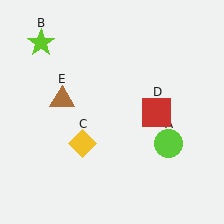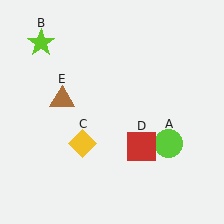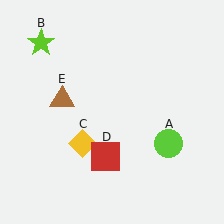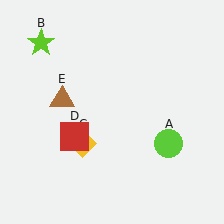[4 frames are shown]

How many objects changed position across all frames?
1 object changed position: red square (object D).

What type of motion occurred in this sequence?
The red square (object D) rotated clockwise around the center of the scene.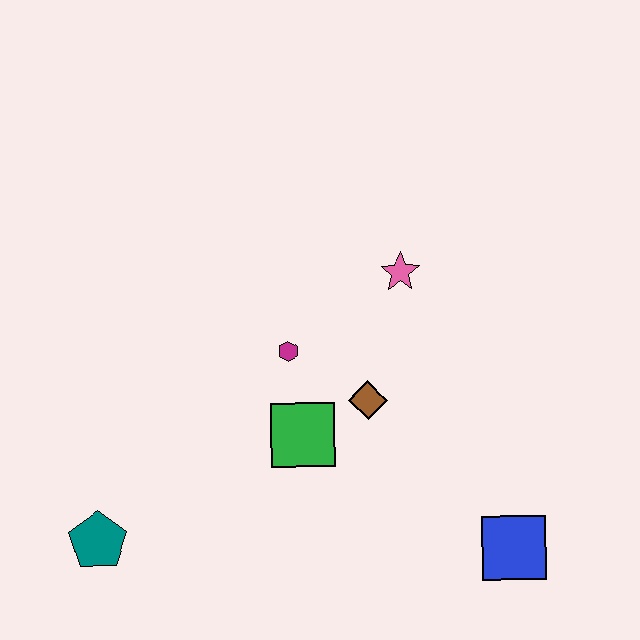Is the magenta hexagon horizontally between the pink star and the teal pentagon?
Yes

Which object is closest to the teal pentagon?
The green square is closest to the teal pentagon.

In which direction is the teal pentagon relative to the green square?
The teal pentagon is to the left of the green square.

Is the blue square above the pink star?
No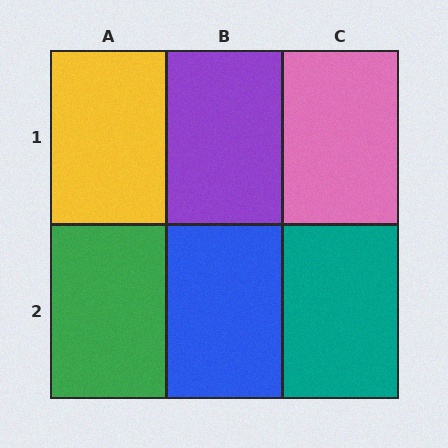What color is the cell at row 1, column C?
Pink.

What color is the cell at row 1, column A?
Yellow.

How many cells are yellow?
1 cell is yellow.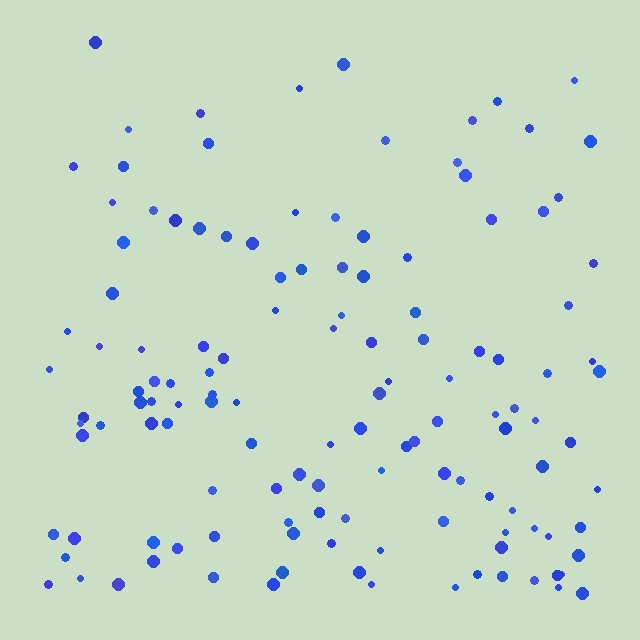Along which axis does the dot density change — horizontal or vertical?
Vertical.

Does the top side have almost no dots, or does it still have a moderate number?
Still a moderate number, just noticeably fewer than the bottom.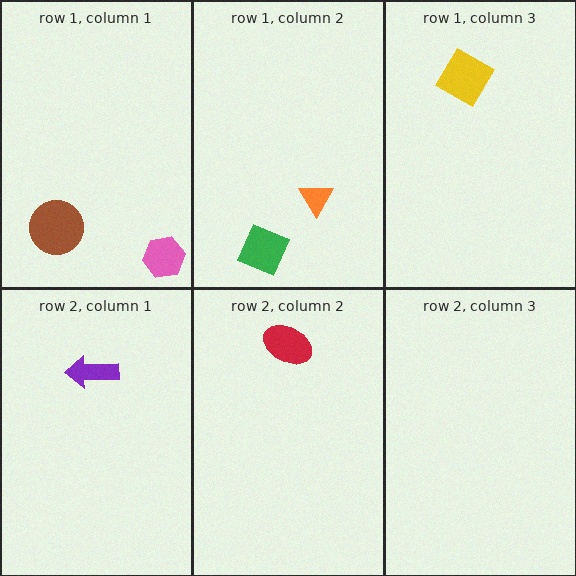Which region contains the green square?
The row 1, column 2 region.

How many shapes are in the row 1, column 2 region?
2.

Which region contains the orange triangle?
The row 1, column 2 region.